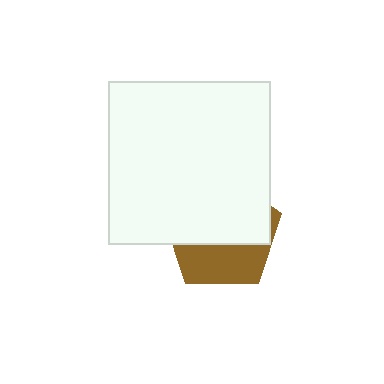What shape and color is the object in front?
The object in front is a white square.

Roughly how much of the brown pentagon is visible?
A small part of it is visible (roughly 37%).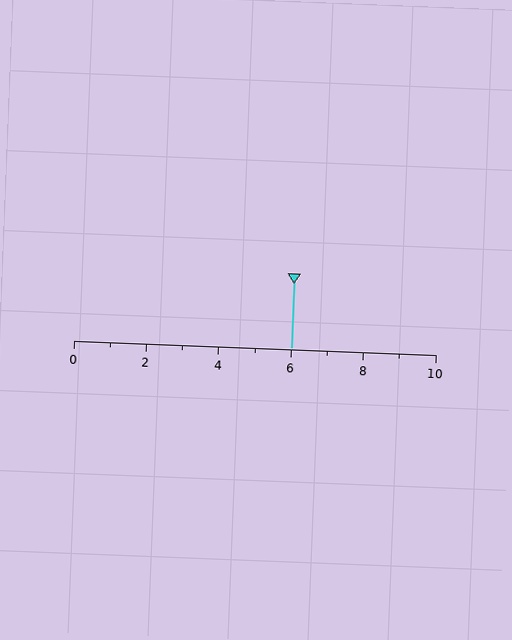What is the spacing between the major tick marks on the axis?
The major ticks are spaced 2 apart.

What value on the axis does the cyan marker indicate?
The marker indicates approximately 6.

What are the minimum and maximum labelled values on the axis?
The axis runs from 0 to 10.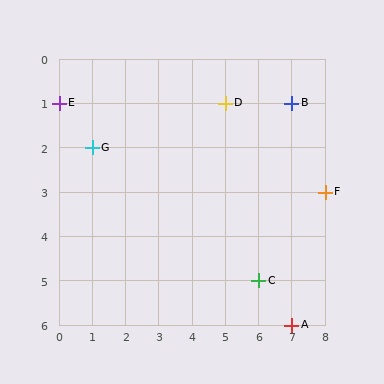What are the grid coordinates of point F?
Point F is at grid coordinates (8, 3).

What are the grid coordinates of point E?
Point E is at grid coordinates (0, 1).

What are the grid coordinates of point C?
Point C is at grid coordinates (6, 5).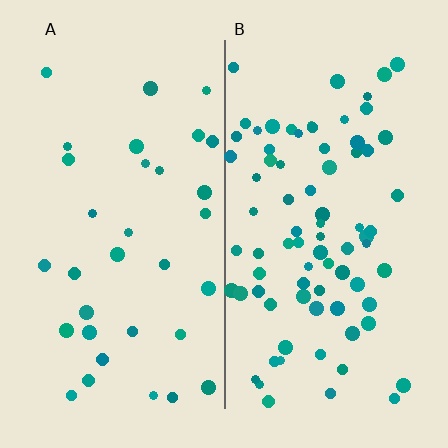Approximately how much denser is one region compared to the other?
Approximately 2.5× — region B over region A.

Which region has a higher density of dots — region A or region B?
B (the right).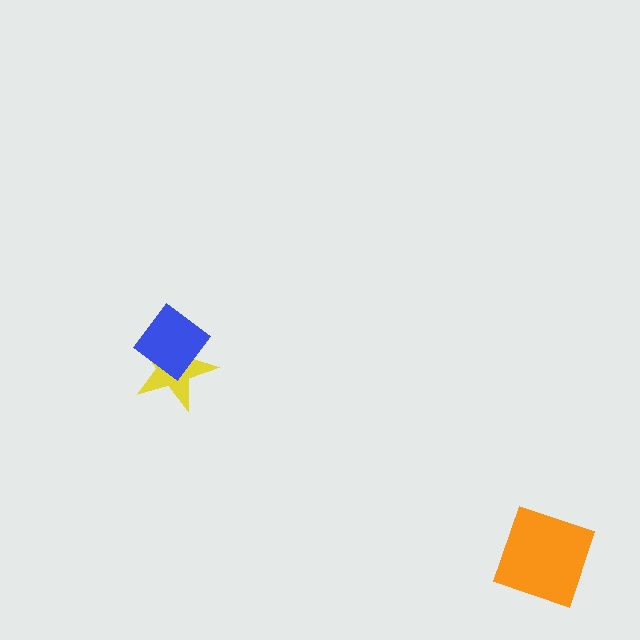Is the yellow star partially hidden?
Yes, it is partially covered by another shape.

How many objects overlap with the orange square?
0 objects overlap with the orange square.